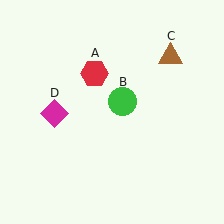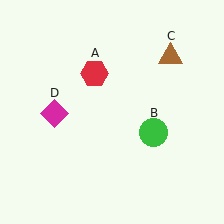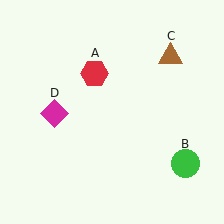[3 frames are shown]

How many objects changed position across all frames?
1 object changed position: green circle (object B).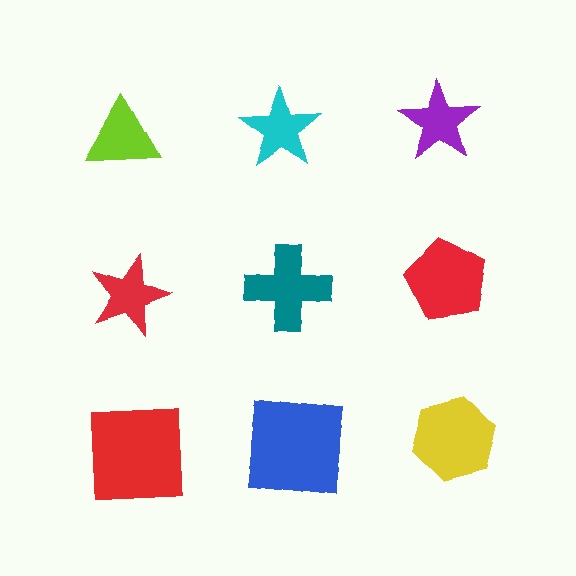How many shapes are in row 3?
3 shapes.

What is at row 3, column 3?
A yellow hexagon.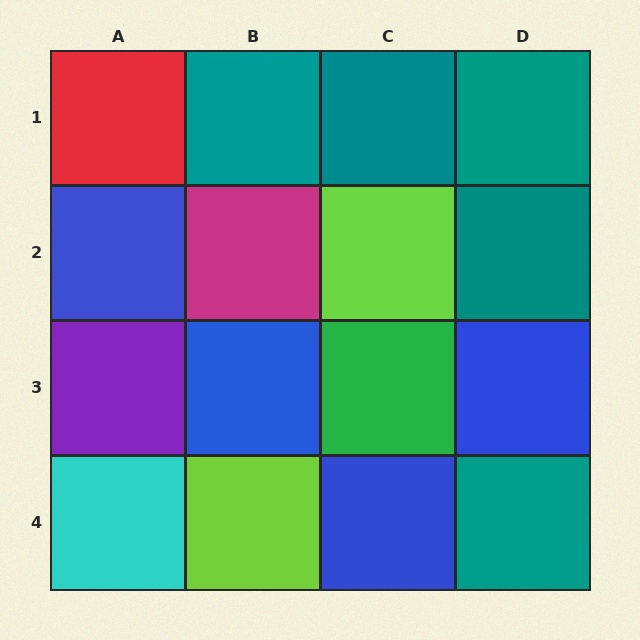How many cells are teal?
5 cells are teal.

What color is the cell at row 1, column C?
Teal.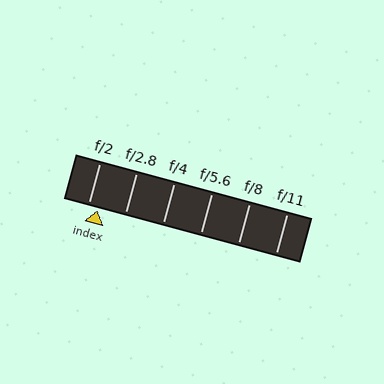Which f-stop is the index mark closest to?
The index mark is closest to f/2.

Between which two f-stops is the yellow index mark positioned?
The index mark is between f/2 and f/2.8.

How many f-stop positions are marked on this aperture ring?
There are 6 f-stop positions marked.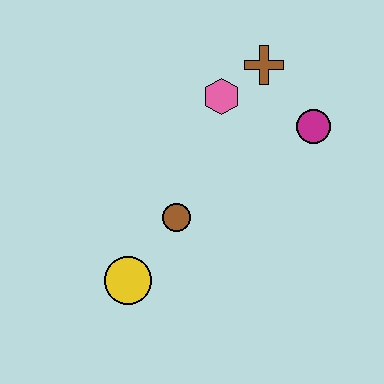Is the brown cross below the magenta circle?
No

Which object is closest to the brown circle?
The yellow circle is closest to the brown circle.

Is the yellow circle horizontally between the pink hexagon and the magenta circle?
No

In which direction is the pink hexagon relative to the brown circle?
The pink hexagon is above the brown circle.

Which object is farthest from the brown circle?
The brown cross is farthest from the brown circle.